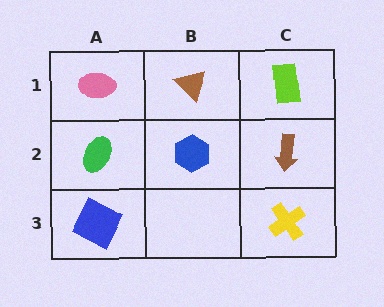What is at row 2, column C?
A brown arrow.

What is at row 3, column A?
A blue square.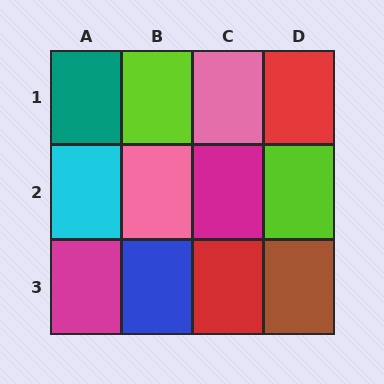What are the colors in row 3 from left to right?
Magenta, blue, red, brown.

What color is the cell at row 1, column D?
Red.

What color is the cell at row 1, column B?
Lime.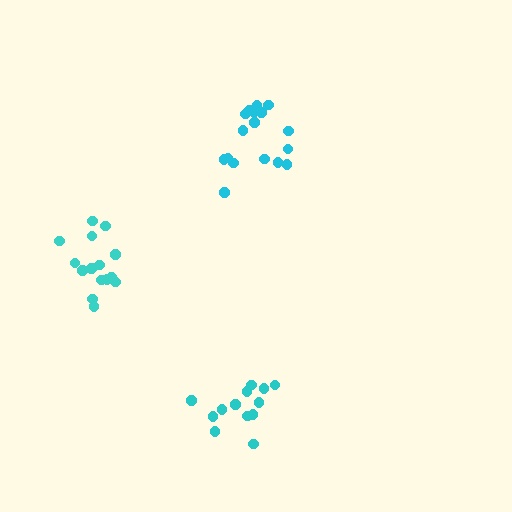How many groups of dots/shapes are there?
There are 3 groups.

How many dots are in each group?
Group 1: 15 dots, Group 2: 17 dots, Group 3: 13 dots (45 total).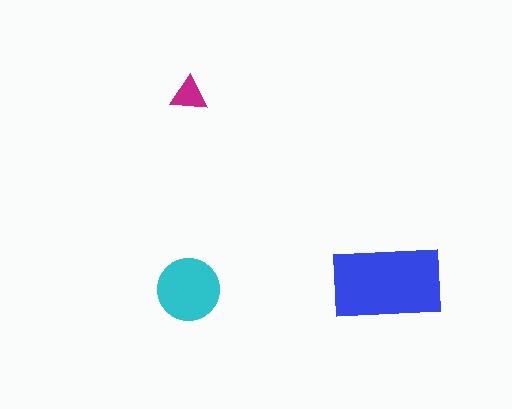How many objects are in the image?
There are 3 objects in the image.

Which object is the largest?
The blue rectangle.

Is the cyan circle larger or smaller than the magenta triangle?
Larger.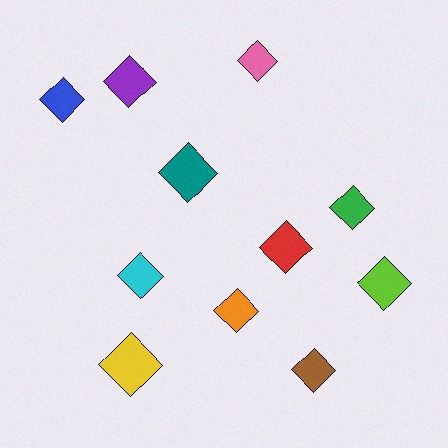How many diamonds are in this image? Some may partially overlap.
There are 11 diamonds.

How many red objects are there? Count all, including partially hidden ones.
There is 1 red object.